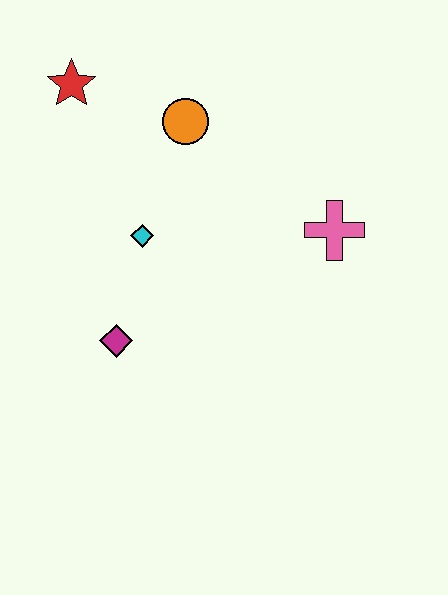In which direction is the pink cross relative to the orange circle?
The pink cross is to the right of the orange circle.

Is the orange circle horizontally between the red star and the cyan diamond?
No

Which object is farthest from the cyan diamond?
The pink cross is farthest from the cyan diamond.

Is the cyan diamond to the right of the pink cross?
No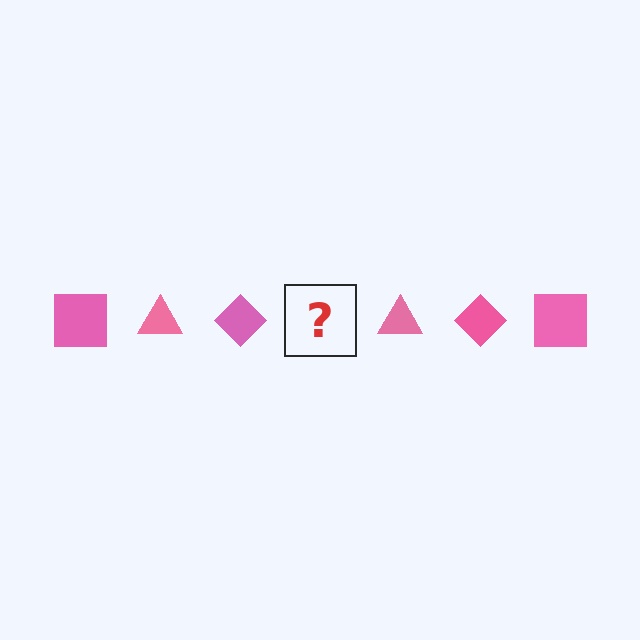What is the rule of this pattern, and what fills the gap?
The rule is that the pattern cycles through square, triangle, diamond shapes in pink. The gap should be filled with a pink square.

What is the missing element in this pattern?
The missing element is a pink square.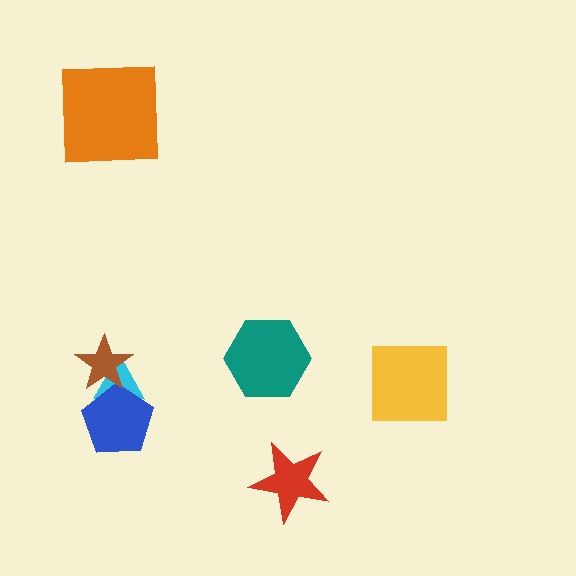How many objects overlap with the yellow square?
0 objects overlap with the yellow square.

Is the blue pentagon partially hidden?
Yes, it is partially covered by another shape.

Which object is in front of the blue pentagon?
The brown star is in front of the blue pentagon.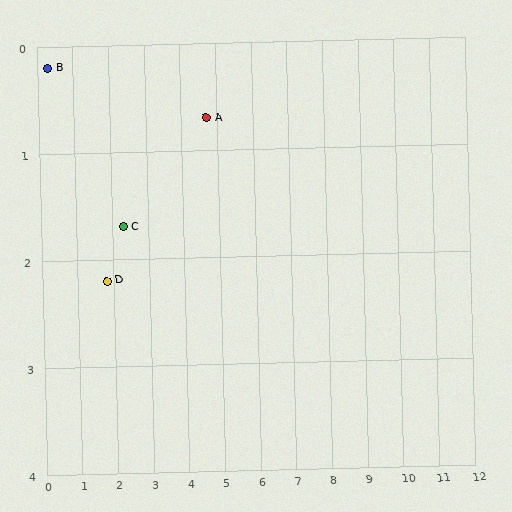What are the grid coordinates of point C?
Point C is at approximately (2.3, 1.7).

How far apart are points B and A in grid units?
Points B and A are about 4.4 grid units apart.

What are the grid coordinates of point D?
Point D is at approximately (1.8, 2.2).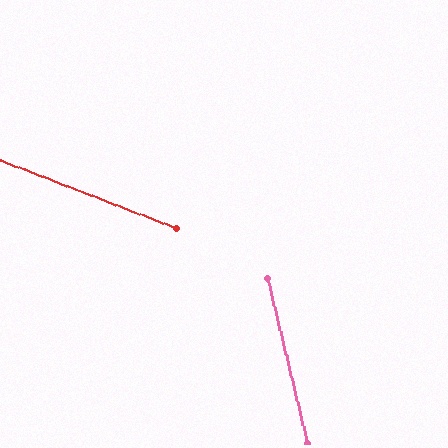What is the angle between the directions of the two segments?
Approximately 55 degrees.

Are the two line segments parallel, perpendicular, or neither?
Neither parallel nor perpendicular — they differ by about 55°.